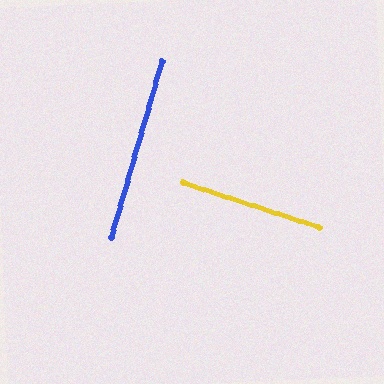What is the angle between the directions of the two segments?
Approximately 88 degrees.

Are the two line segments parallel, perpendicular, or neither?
Perpendicular — they meet at approximately 88°.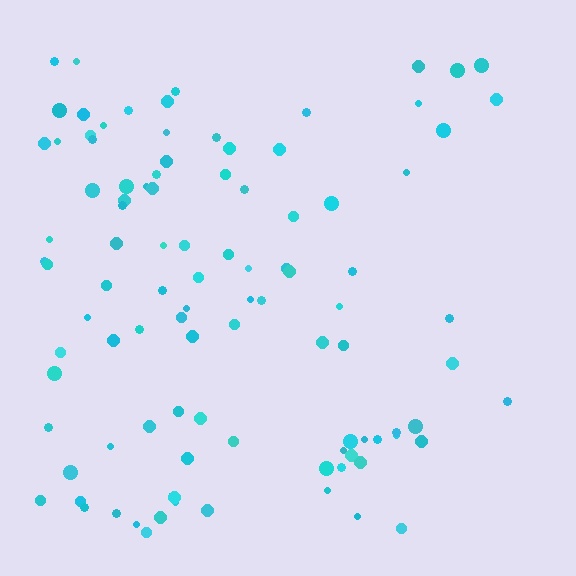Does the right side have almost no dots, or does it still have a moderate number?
Still a moderate number, just noticeably fewer than the left.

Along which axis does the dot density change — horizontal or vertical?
Horizontal.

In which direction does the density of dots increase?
From right to left, with the left side densest.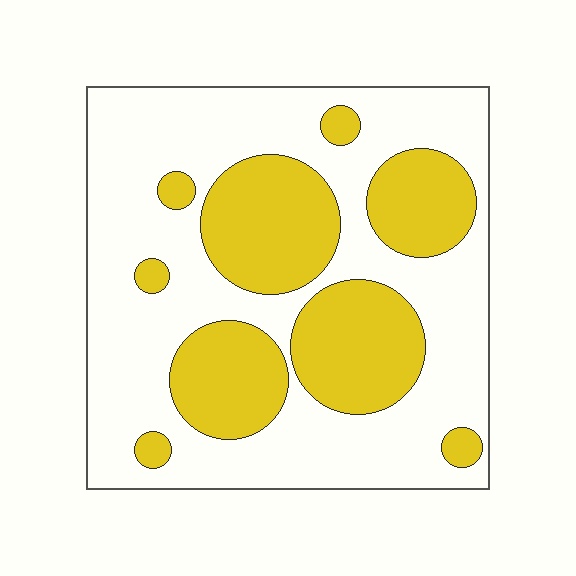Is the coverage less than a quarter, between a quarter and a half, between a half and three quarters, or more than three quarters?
Between a quarter and a half.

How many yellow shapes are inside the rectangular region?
9.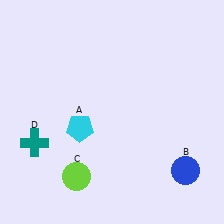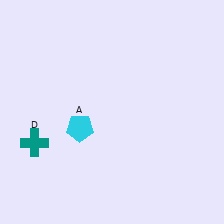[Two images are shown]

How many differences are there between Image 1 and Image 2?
There are 2 differences between the two images.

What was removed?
The lime circle (C), the blue circle (B) were removed in Image 2.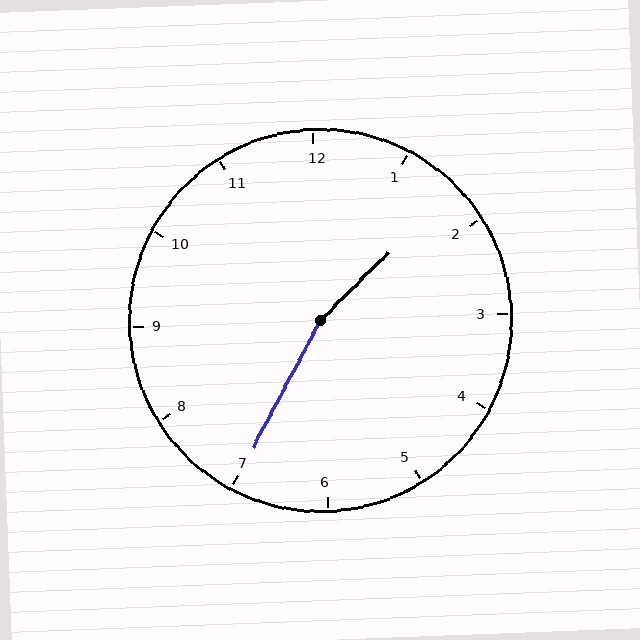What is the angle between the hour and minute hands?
Approximately 162 degrees.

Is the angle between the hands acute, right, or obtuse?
It is obtuse.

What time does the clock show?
1:35.